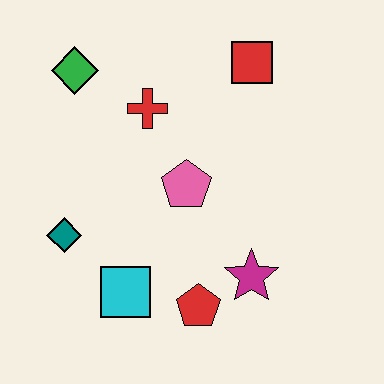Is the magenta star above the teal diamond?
No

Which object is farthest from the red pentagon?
The green diamond is farthest from the red pentagon.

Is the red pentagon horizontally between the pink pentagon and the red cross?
No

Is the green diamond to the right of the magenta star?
No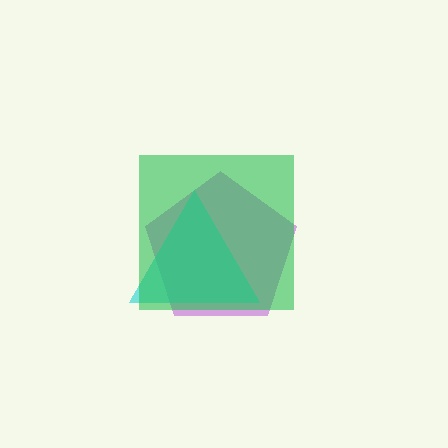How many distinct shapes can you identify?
There are 3 distinct shapes: a purple pentagon, a cyan triangle, a green square.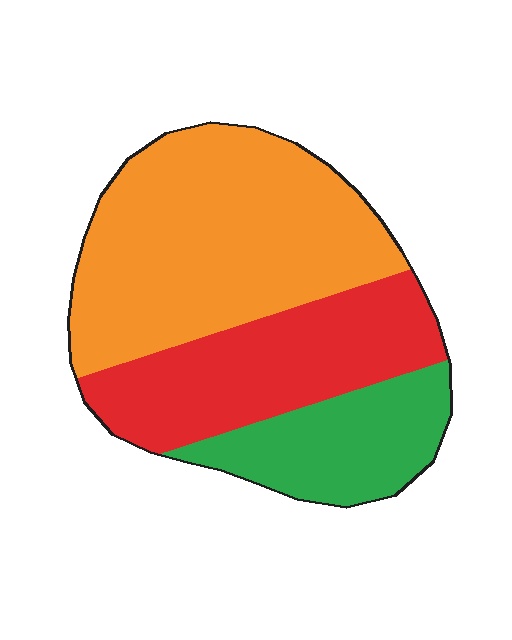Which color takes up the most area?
Orange, at roughly 50%.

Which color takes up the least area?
Green, at roughly 20%.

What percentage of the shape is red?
Red takes up about one third (1/3) of the shape.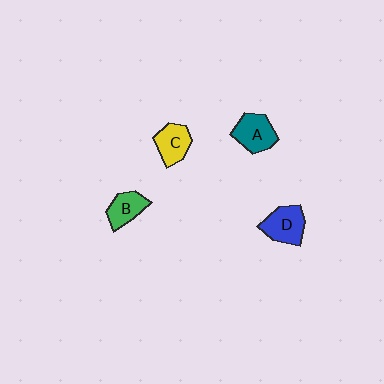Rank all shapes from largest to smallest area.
From largest to smallest: D (blue), A (teal), C (yellow), B (green).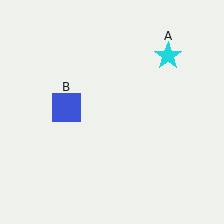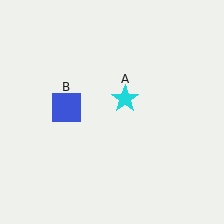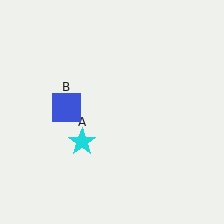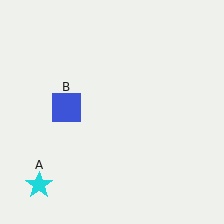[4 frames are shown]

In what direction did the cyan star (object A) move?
The cyan star (object A) moved down and to the left.